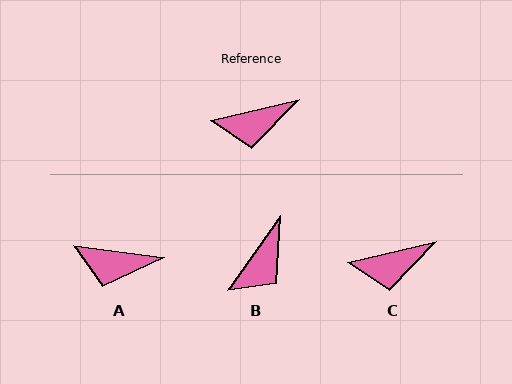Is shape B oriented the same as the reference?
No, it is off by about 41 degrees.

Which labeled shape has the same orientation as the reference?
C.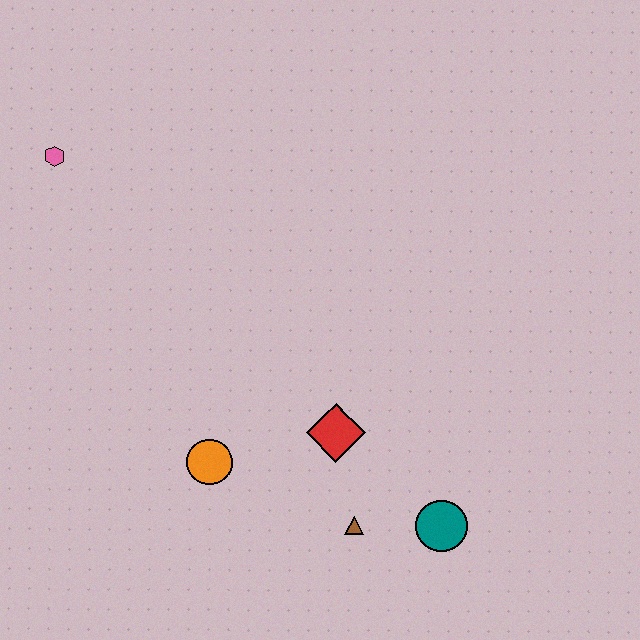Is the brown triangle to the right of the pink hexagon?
Yes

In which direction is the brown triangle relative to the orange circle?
The brown triangle is to the right of the orange circle.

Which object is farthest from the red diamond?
The pink hexagon is farthest from the red diamond.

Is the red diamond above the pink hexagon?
No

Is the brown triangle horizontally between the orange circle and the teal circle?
Yes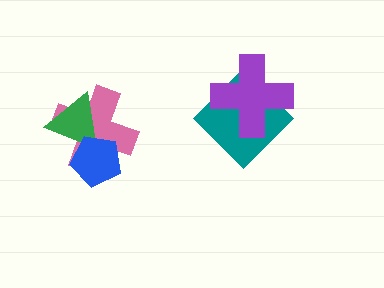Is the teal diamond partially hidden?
Yes, it is partially covered by another shape.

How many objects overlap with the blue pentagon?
2 objects overlap with the blue pentagon.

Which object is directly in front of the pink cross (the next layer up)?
The green triangle is directly in front of the pink cross.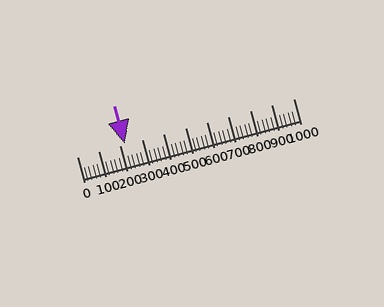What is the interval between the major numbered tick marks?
The major tick marks are spaced 100 units apart.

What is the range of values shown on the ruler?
The ruler shows values from 0 to 1000.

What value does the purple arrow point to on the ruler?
The purple arrow points to approximately 222.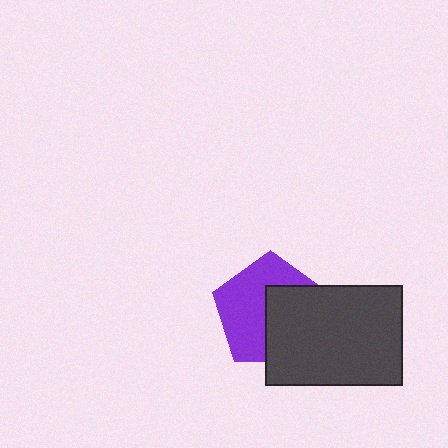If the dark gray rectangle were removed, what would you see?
You would see the complete purple pentagon.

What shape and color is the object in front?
The object in front is a dark gray rectangle.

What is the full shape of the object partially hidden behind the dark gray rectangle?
The partially hidden object is a purple pentagon.